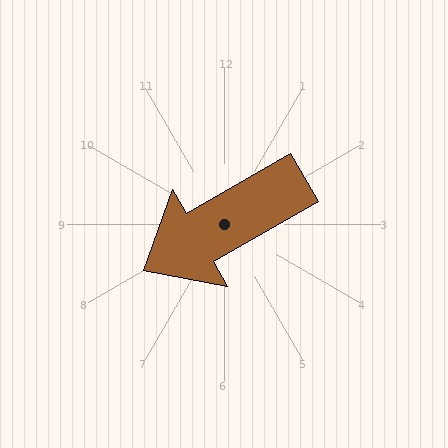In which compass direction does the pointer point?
Southwest.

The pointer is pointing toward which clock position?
Roughly 8 o'clock.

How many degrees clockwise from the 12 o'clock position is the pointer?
Approximately 240 degrees.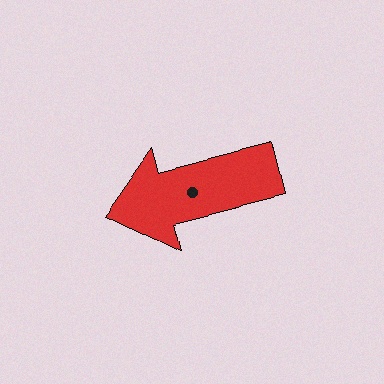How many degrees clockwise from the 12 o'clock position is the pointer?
Approximately 256 degrees.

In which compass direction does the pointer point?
West.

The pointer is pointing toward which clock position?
Roughly 9 o'clock.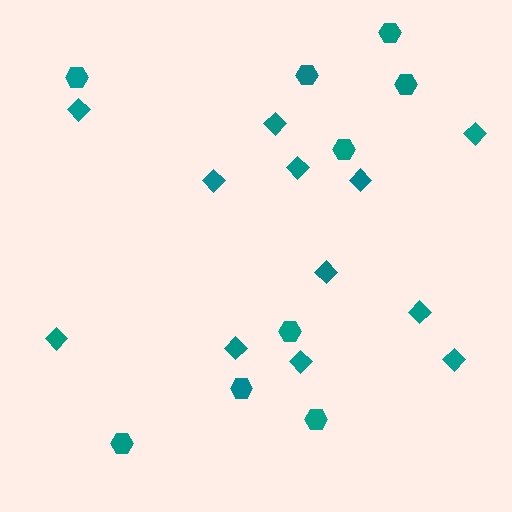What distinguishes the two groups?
There are 2 groups: one group of hexagons (9) and one group of diamonds (12).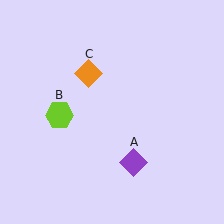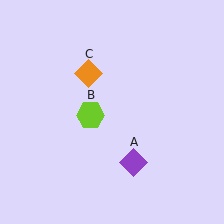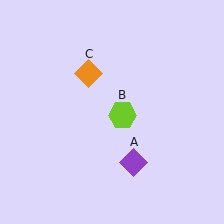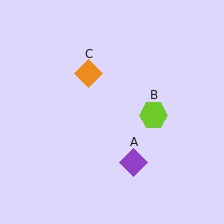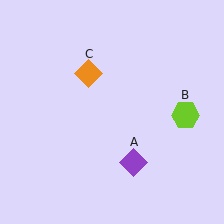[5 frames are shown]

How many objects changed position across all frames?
1 object changed position: lime hexagon (object B).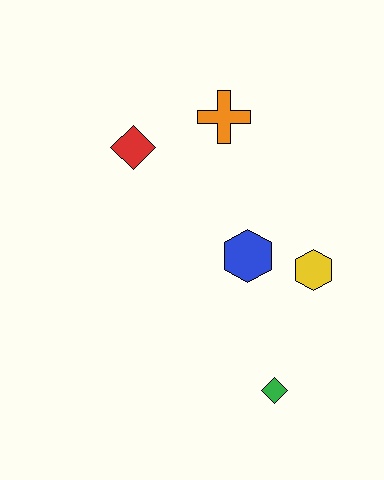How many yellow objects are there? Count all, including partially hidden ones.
There is 1 yellow object.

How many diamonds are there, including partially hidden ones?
There are 2 diamonds.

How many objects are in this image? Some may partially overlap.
There are 5 objects.